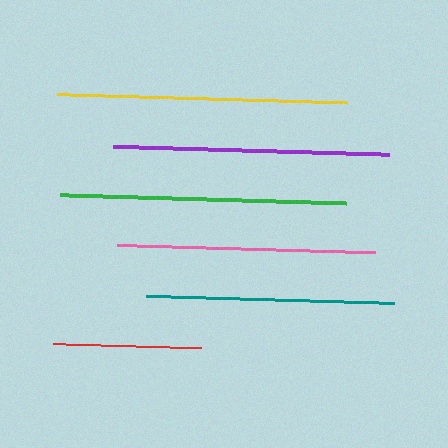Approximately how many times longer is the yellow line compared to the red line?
The yellow line is approximately 1.9 times the length of the red line.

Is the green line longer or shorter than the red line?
The green line is longer than the red line.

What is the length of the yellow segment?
The yellow segment is approximately 290 pixels long.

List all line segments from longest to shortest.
From longest to shortest: yellow, green, purple, pink, teal, red.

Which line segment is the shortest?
The red line is the shortest at approximately 149 pixels.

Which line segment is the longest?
The yellow line is the longest at approximately 290 pixels.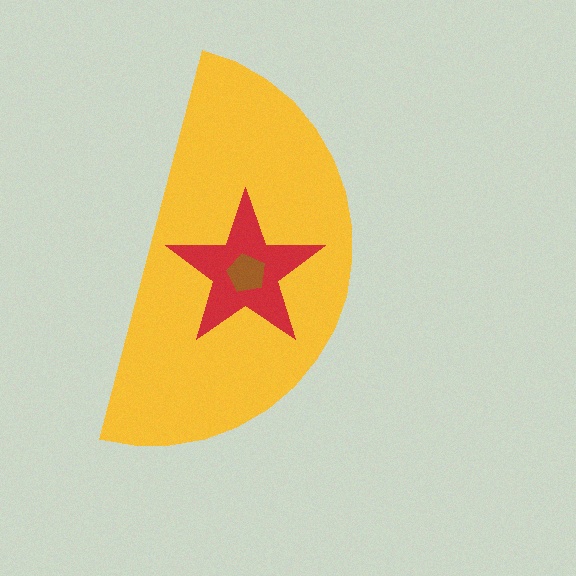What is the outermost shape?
The yellow semicircle.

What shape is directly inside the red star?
The brown pentagon.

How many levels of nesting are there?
3.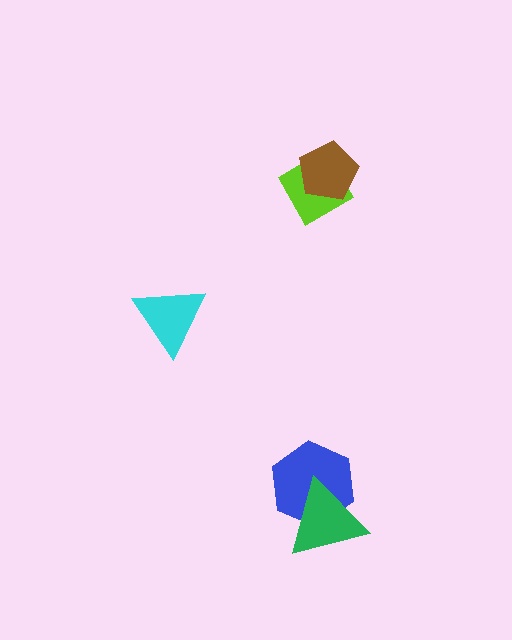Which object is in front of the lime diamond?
The brown pentagon is in front of the lime diamond.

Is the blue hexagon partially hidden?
Yes, it is partially covered by another shape.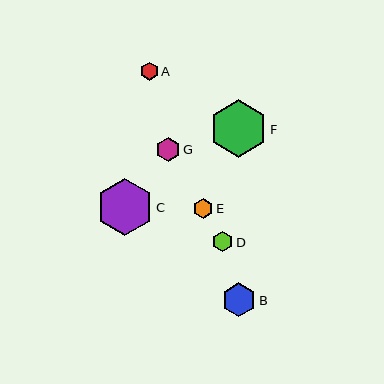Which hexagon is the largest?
Hexagon F is the largest with a size of approximately 58 pixels.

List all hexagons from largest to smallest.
From largest to smallest: F, C, B, G, D, E, A.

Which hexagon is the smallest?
Hexagon A is the smallest with a size of approximately 18 pixels.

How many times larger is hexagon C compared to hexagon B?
Hexagon C is approximately 1.7 times the size of hexagon B.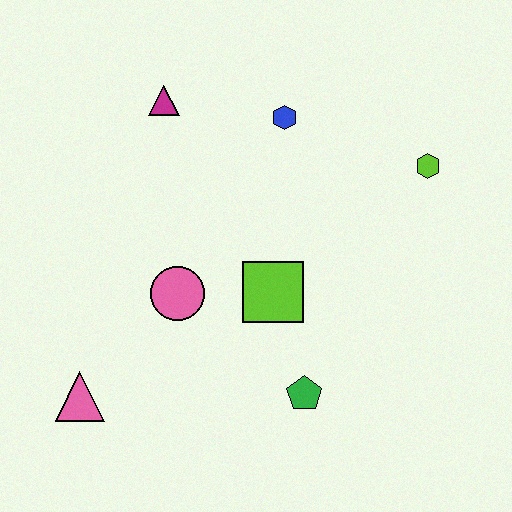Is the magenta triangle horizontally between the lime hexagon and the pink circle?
No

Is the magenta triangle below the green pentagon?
No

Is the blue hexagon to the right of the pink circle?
Yes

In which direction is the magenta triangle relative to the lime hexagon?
The magenta triangle is to the left of the lime hexagon.